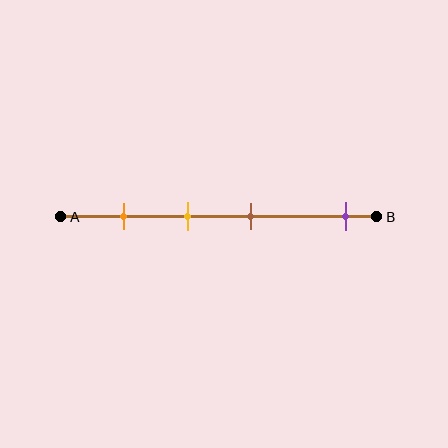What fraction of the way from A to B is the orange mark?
The orange mark is approximately 20% (0.2) of the way from A to B.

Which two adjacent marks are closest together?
The yellow and brown marks are the closest adjacent pair.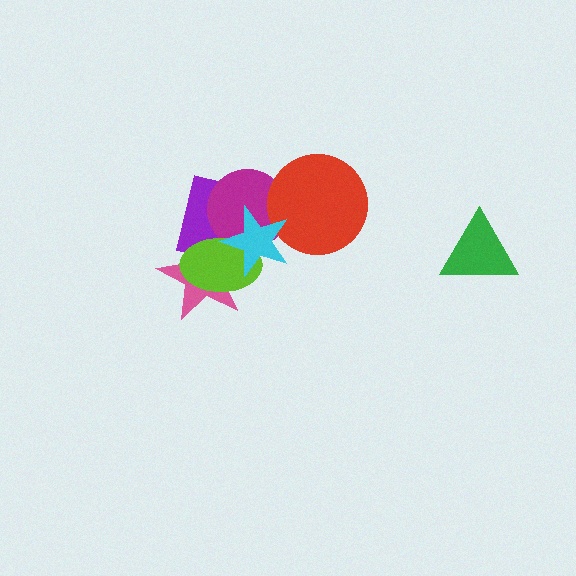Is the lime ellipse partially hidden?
Yes, it is partially covered by another shape.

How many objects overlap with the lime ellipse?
4 objects overlap with the lime ellipse.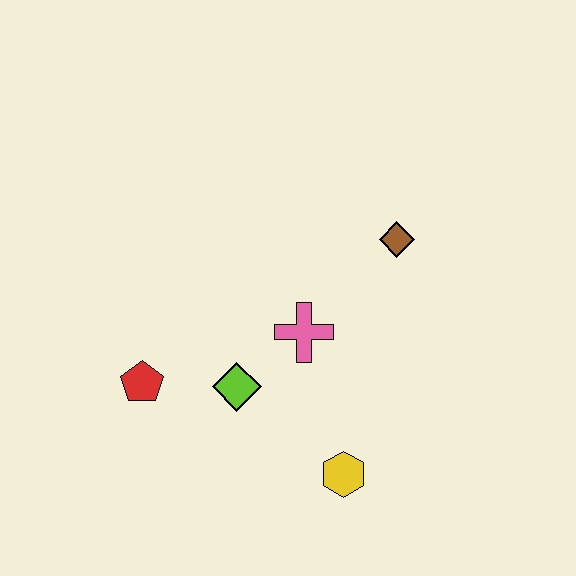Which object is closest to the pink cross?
The lime diamond is closest to the pink cross.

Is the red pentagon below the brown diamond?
Yes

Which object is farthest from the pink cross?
The red pentagon is farthest from the pink cross.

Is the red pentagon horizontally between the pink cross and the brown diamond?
No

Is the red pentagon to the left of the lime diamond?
Yes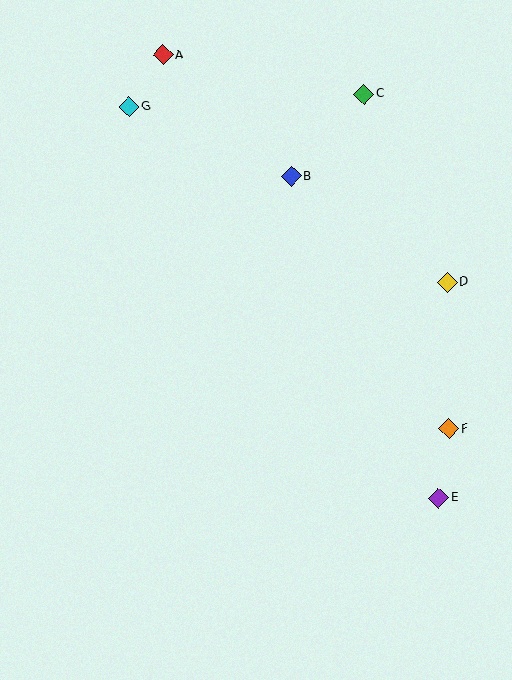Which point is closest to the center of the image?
Point B at (291, 176) is closest to the center.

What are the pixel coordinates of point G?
Point G is at (129, 106).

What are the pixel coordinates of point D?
Point D is at (447, 282).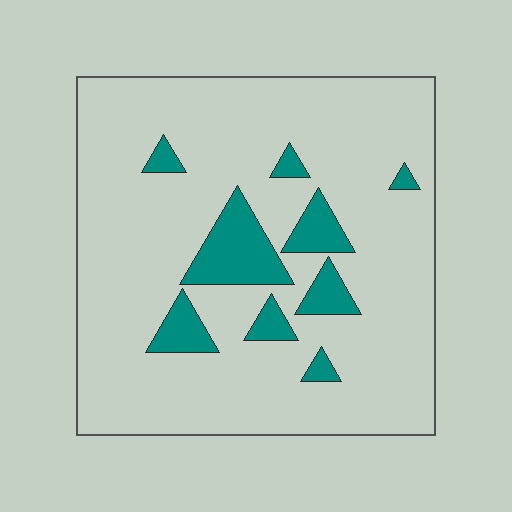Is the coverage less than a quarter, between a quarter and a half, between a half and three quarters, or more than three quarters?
Less than a quarter.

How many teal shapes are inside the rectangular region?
9.